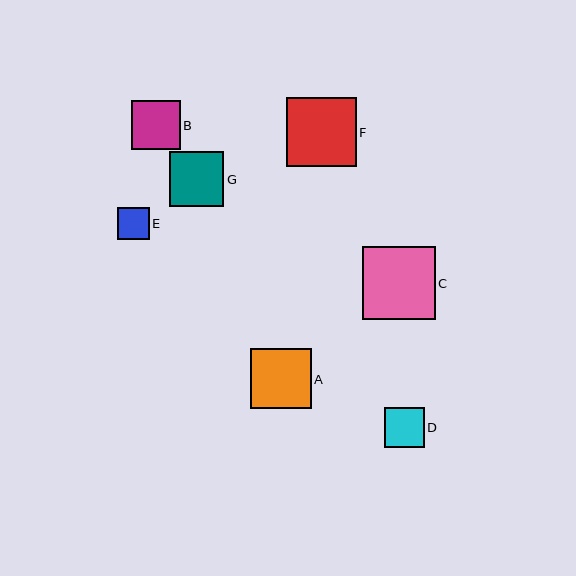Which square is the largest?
Square C is the largest with a size of approximately 73 pixels.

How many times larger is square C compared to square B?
Square C is approximately 1.5 times the size of square B.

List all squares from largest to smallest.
From largest to smallest: C, F, A, G, B, D, E.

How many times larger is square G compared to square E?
Square G is approximately 1.7 times the size of square E.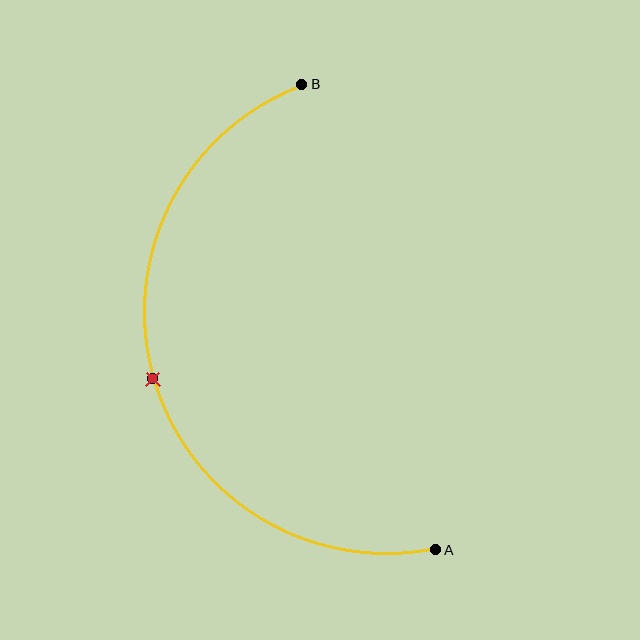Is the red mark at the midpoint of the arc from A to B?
Yes. The red mark lies on the arc at equal arc-length from both A and B — it is the arc midpoint.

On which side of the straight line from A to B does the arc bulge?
The arc bulges to the left of the straight line connecting A and B.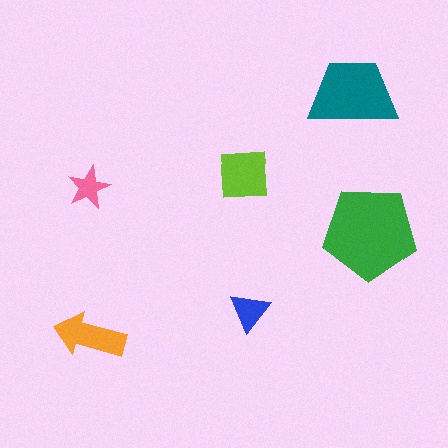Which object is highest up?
The teal trapezoid is topmost.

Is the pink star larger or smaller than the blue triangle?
Smaller.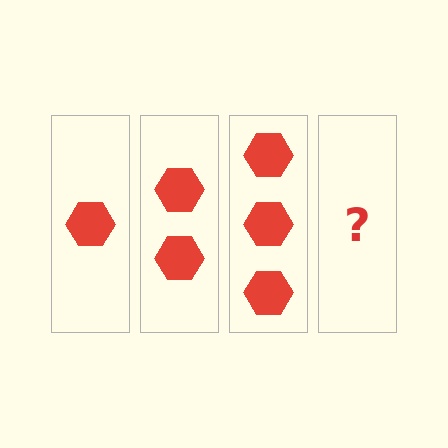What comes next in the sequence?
The next element should be 4 hexagons.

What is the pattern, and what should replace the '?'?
The pattern is that each step adds one more hexagon. The '?' should be 4 hexagons.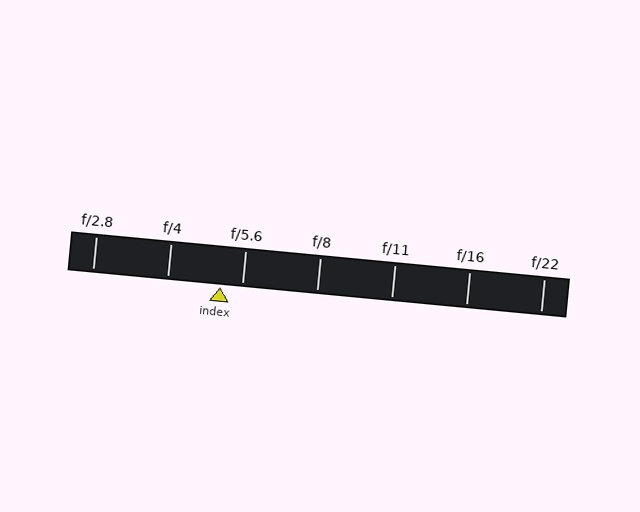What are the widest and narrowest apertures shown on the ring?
The widest aperture shown is f/2.8 and the narrowest is f/22.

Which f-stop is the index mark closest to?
The index mark is closest to f/5.6.